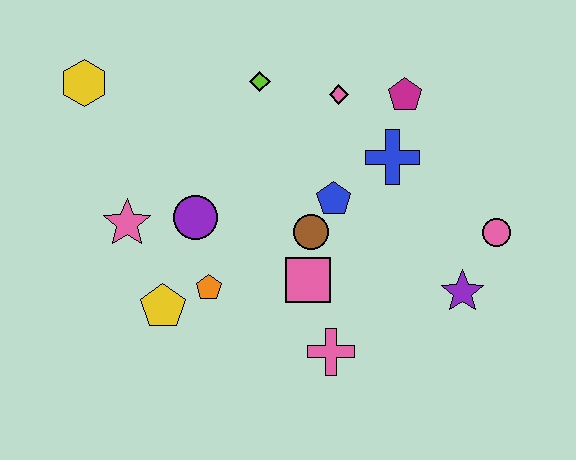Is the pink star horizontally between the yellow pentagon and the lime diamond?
No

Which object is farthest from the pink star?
The pink circle is farthest from the pink star.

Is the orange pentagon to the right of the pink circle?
No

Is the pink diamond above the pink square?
Yes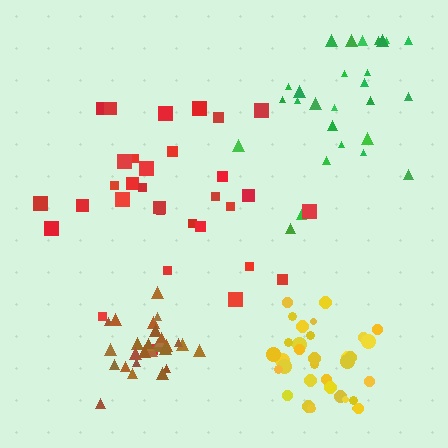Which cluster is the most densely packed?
Brown.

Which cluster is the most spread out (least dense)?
Red.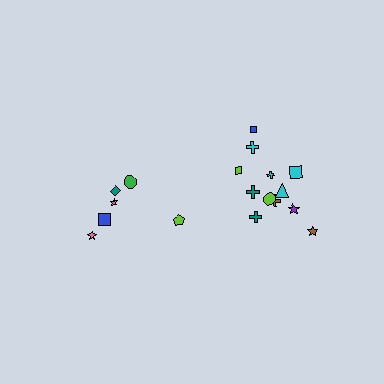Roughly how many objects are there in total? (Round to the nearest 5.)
Roughly 20 objects in total.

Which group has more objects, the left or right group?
The right group.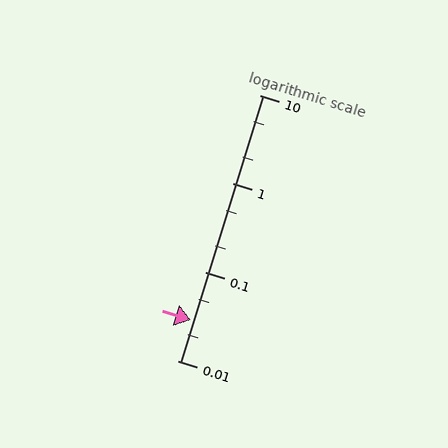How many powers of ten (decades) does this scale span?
The scale spans 3 decades, from 0.01 to 10.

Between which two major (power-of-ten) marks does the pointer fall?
The pointer is between 0.01 and 0.1.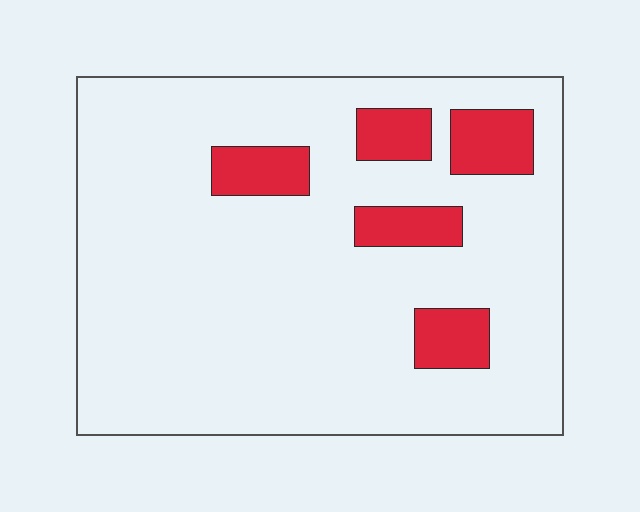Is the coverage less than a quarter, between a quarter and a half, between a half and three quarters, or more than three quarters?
Less than a quarter.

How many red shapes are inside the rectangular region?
5.